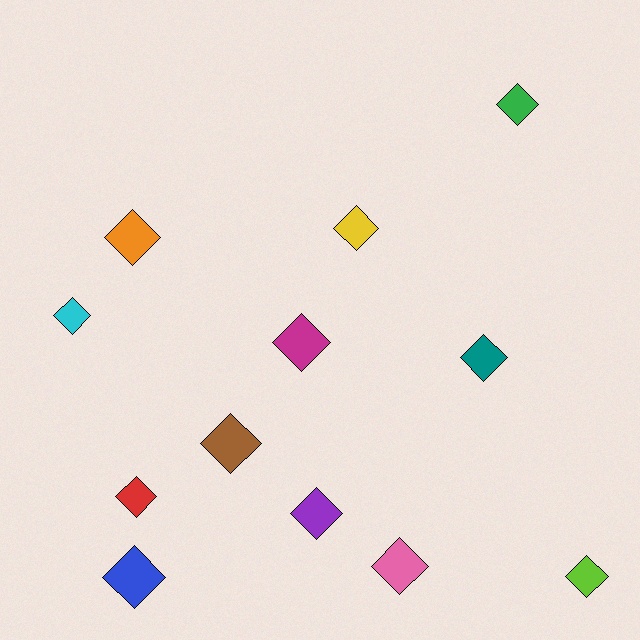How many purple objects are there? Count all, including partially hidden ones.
There is 1 purple object.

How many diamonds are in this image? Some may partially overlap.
There are 12 diamonds.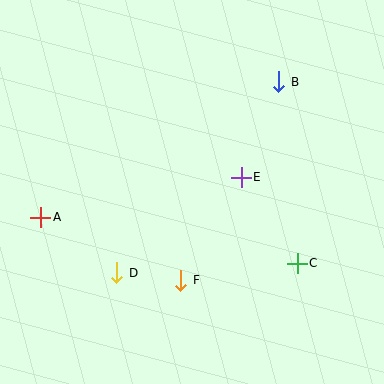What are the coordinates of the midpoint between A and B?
The midpoint between A and B is at (160, 149).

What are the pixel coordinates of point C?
Point C is at (297, 263).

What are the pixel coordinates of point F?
Point F is at (181, 280).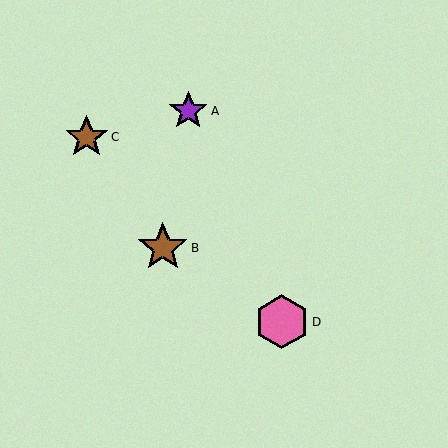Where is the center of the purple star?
The center of the purple star is at (188, 111).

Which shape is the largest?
The pink hexagon (labeled D) is the largest.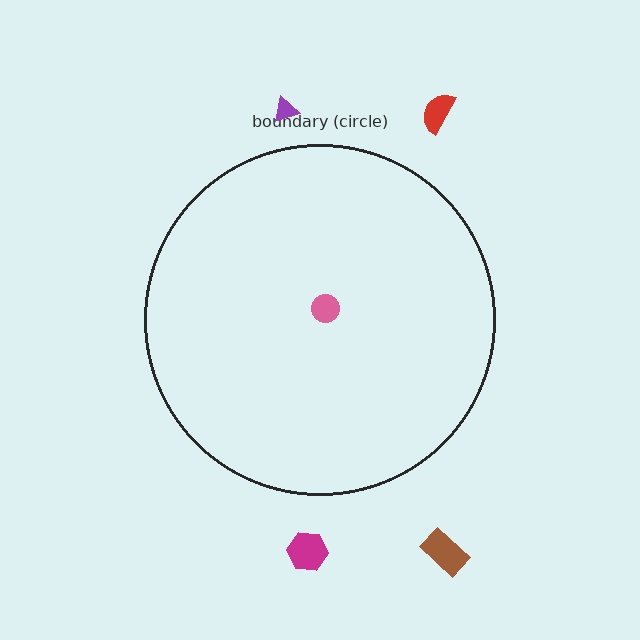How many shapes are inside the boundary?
1 inside, 4 outside.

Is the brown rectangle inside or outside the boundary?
Outside.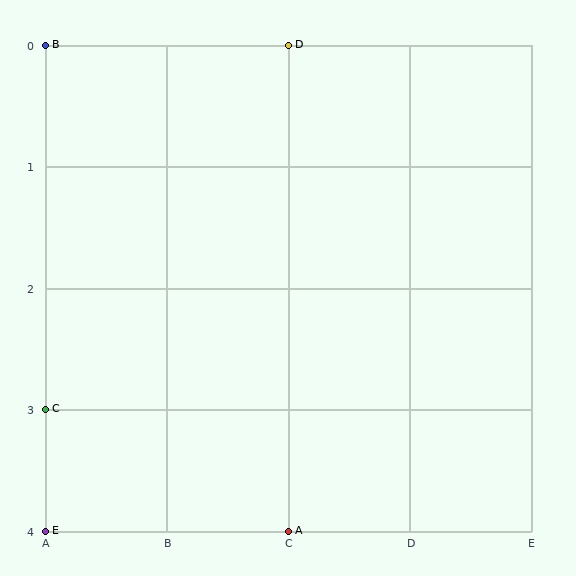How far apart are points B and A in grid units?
Points B and A are 2 columns and 4 rows apart (about 4.5 grid units diagonally).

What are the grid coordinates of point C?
Point C is at grid coordinates (A, 3).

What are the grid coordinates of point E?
Point E is at grid coordinates (A, 4).